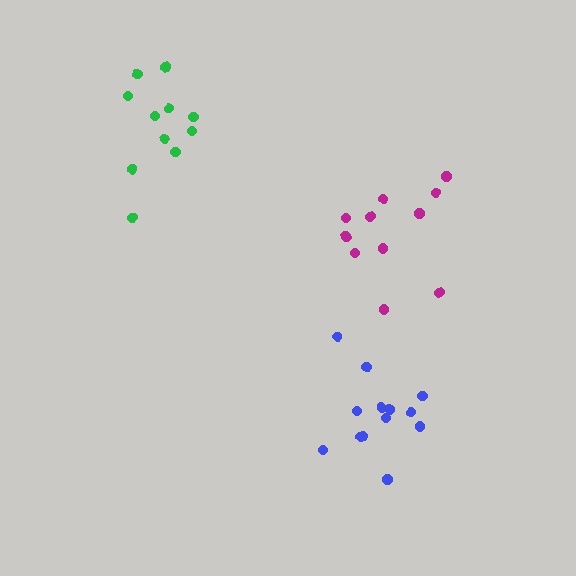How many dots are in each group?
Group 1: 13 dots, Group 2: 11 dots, Group 3: 11 dots (35 total).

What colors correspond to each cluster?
The clusters are colored: blue, magenta, green.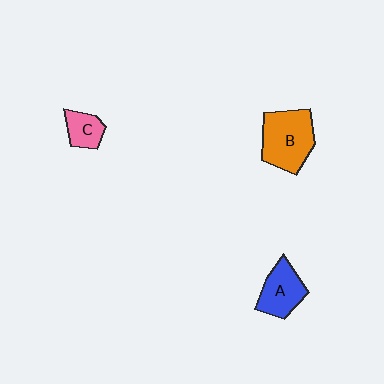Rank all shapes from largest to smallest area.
From largest to smallest: B (orange), A (blue), C (pink).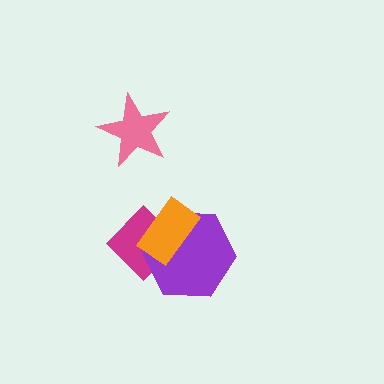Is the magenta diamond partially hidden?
Yes, it is partially covered by another shape.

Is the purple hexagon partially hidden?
Yes, it is partially covered by another shape.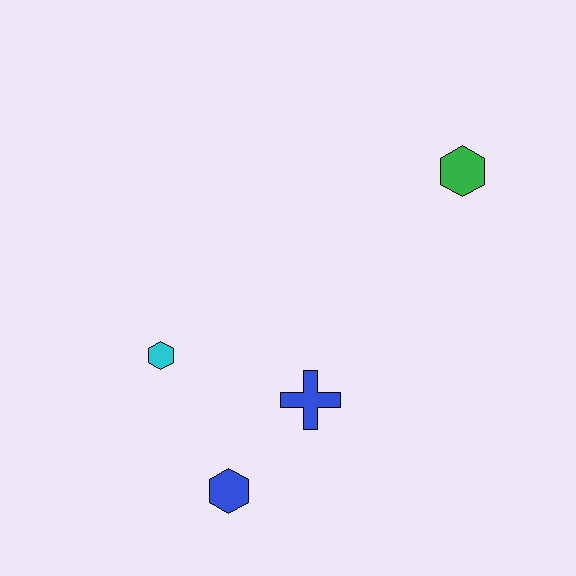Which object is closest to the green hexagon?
The blue cross is closest to the green hexagon.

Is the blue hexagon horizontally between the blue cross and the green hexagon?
No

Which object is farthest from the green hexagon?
The blue hexagon is farthest from the green hexagon.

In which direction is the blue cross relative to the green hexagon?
The blue cross is below the green hexagon.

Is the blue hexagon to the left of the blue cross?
Yes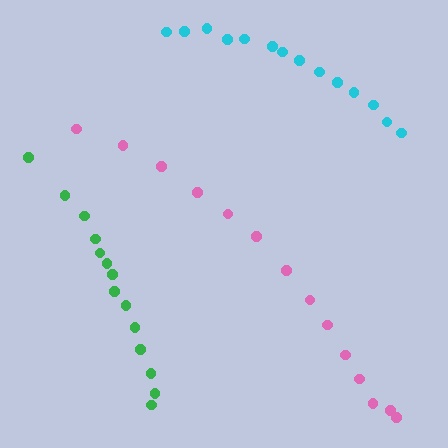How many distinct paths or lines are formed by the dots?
There are 3 distinct paths.